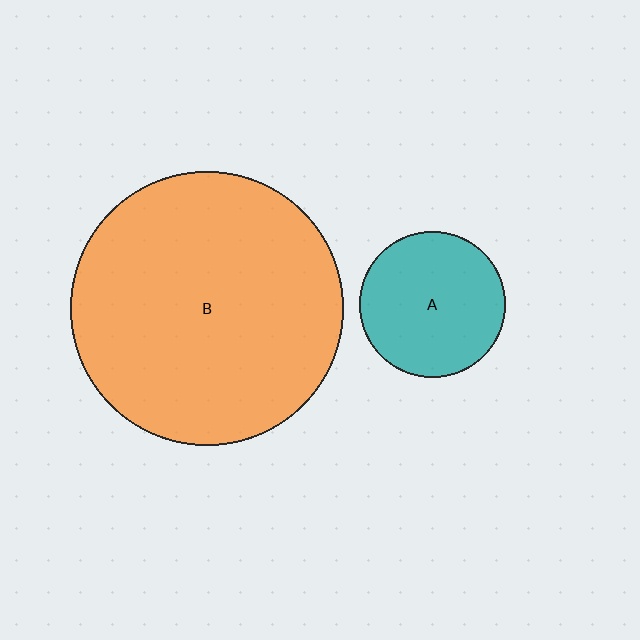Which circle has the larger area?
Circle B (orange).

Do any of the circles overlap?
No, none of the circles overlap.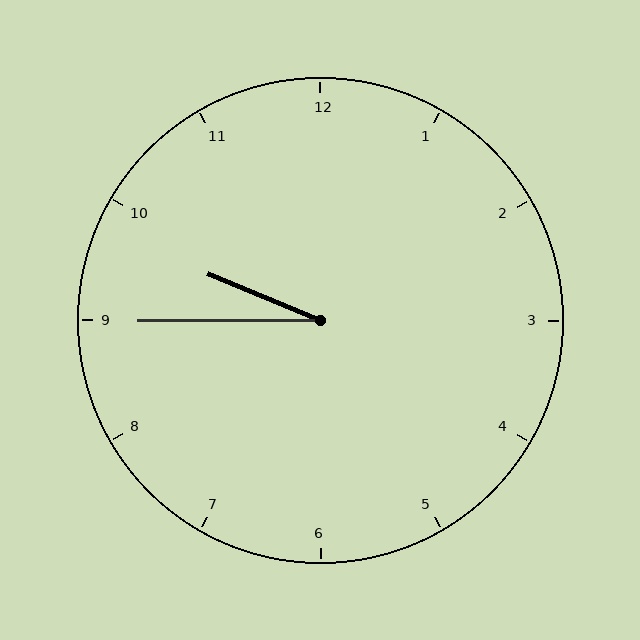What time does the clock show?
9:45.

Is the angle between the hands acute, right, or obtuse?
It is acute.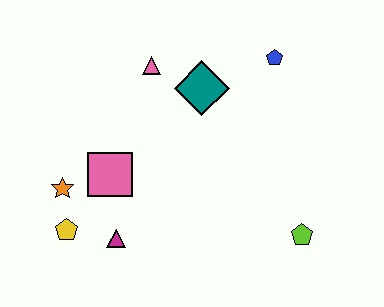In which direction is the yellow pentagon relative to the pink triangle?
The yellow pentagon is below the pink triangle.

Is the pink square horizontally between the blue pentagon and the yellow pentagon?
Yes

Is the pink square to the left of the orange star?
No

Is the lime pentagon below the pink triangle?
Yes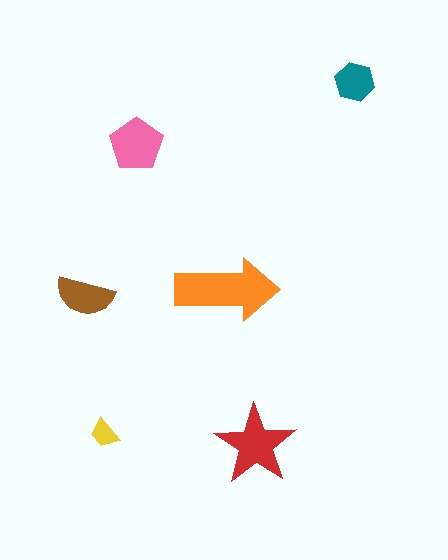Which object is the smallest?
The yellow trapezoid.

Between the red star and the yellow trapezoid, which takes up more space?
The red star.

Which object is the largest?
The orange arrow.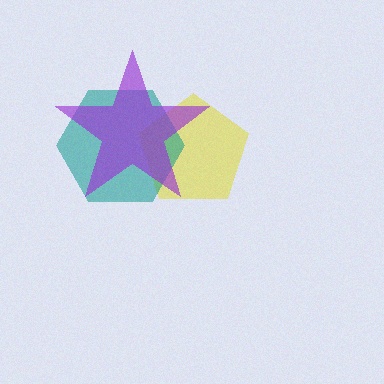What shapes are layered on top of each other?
The layered shapes are: a yellow pentagon, a teal hexagon, a purple star.